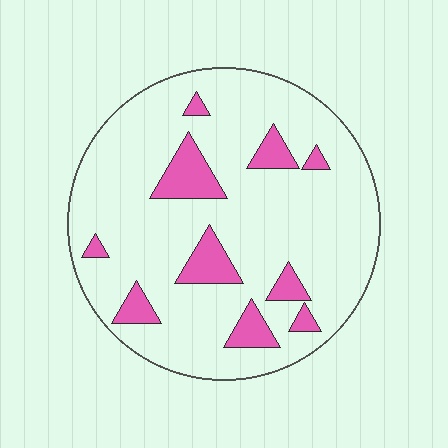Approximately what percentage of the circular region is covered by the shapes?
Approximately 15%.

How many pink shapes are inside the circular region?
10.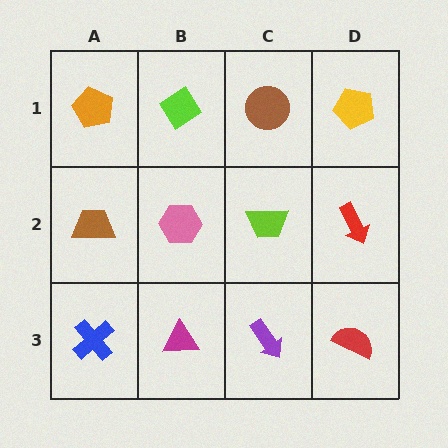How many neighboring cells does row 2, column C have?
4.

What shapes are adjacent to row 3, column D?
A red arrow (row 2, column D), a purple arrow (row 3, column C).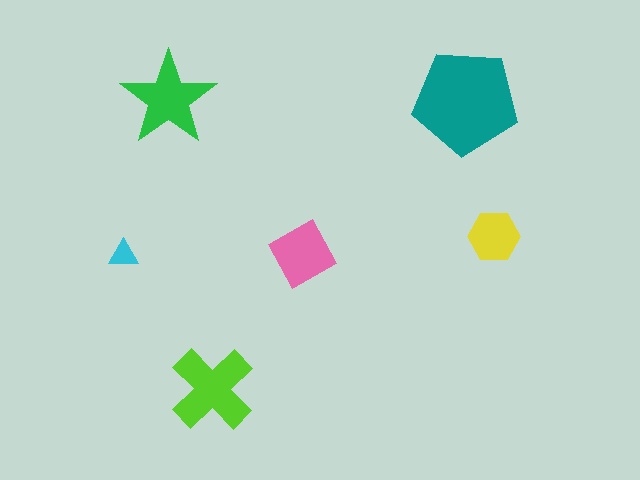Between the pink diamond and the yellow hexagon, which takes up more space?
The pink diamond.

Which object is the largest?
The teal pentagon.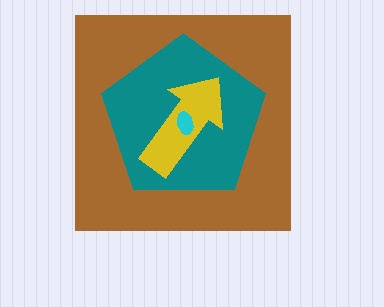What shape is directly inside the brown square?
The teal pentagon.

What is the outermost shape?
The brown square.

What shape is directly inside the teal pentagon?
The yellow arrow.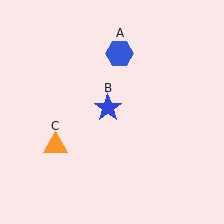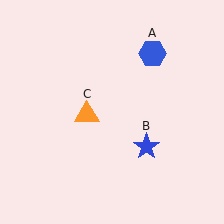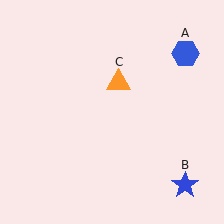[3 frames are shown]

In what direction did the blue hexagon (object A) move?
The blue hexagon (object A) moved right.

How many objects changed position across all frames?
3 objects changed position: blue hexagon (object A), blue star (object B), orange triangle (object C).